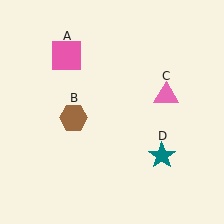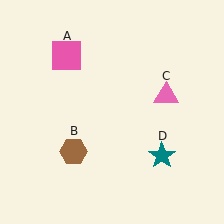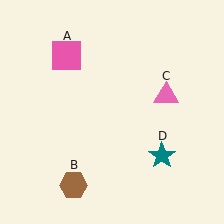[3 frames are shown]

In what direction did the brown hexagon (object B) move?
The brown hexagon (object B) moved down.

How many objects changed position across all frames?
1 object changed position: brown hexagon (object B).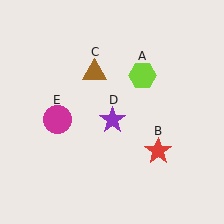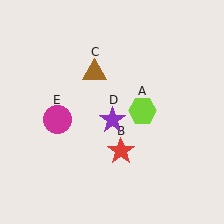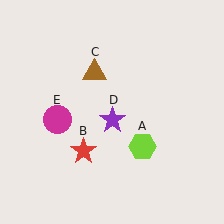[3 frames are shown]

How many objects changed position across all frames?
2 objects changed position: lime hexagon (object A), red star (object B).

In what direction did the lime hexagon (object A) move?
The lime hexagon (object A) moved down.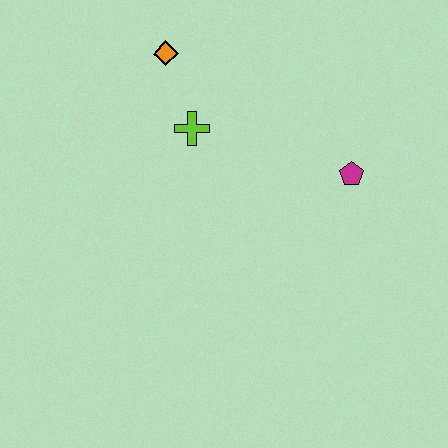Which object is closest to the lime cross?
The orange diamond is closest to the lime cross.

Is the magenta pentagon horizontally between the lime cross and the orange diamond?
No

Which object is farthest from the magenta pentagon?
The orange diamond is farthest from the magenta pentagon.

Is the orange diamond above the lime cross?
Yes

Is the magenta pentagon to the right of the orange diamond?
Yes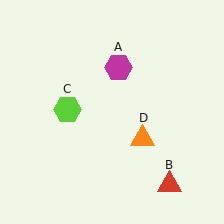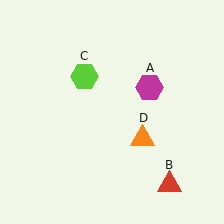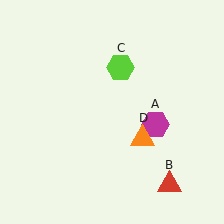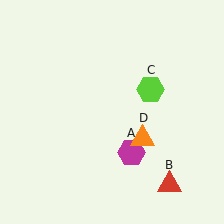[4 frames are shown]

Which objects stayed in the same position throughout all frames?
Red triangle (object B) and orange triangle (object D) remained stationary.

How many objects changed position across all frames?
2 objects changed position: magenta hexagon (object A), lime hexagon (object C).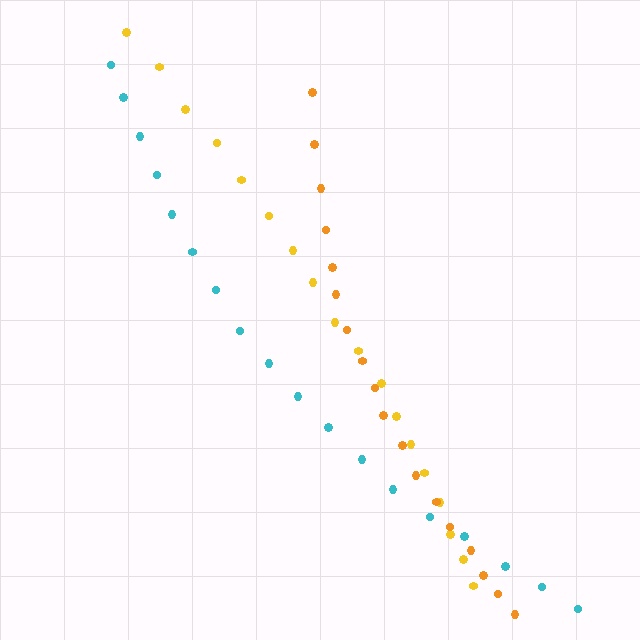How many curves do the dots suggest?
There are 3 distinct paths.